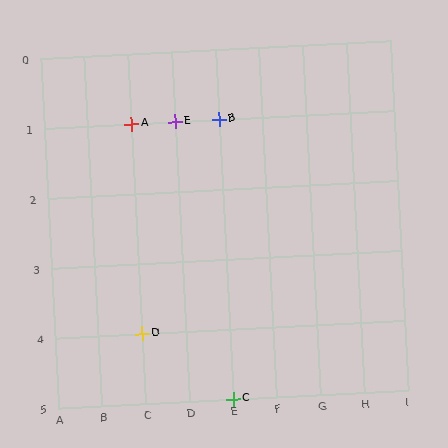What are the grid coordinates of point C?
Point C is at grid coordinates (E, 5).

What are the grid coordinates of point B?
Point B is at grid coordinates (E, 1).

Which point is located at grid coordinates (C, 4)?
Point D is at (C, 4).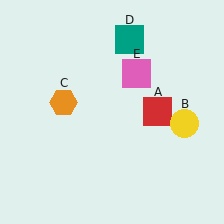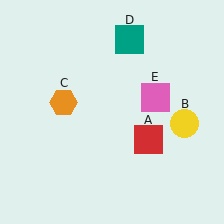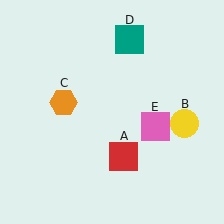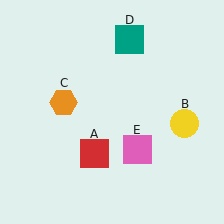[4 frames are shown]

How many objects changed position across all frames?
2 objects changed position: red square (object A), pink square (object E).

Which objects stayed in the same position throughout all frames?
Yellow circle (object B) and orange hexagon (object C) and teal square (object D) remained stationary.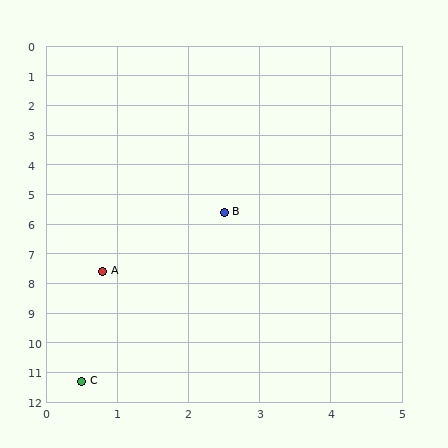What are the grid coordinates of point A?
Point A is at approximately (0.8, 7.6).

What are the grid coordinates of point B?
Point B is at approximately (2.5, 5.6).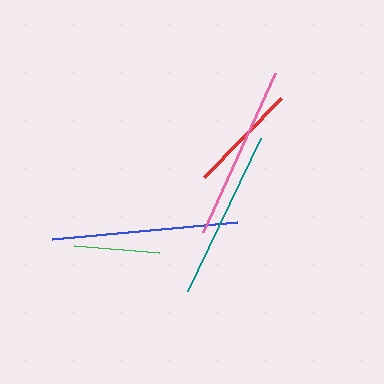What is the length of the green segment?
The green segment is approximately 85 pixels long.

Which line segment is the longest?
The blue line is the longest at approximately 186 pixels.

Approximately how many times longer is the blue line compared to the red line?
The blue line is approximately 1.7 times the length of the red line.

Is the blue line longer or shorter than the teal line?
The blue line is longer than the teal line.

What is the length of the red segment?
The red segment is approximately 111 pixels long.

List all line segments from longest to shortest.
From longest to shortest: blue, pink, teal, red, green.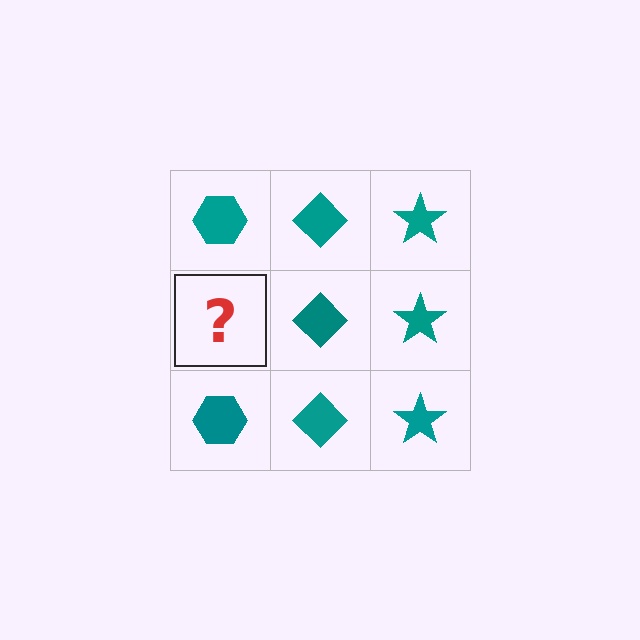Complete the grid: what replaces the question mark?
The question mark should be replaced with a teal hexagon.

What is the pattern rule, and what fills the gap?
The rule is that each column has a consistent shape. The gap should be filled with a teal hexagon.